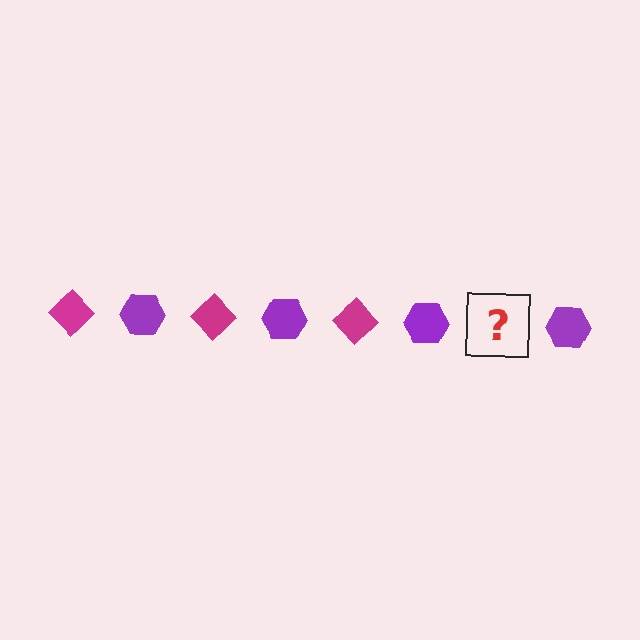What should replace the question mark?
The question mark should be replaced with a magenta diamond.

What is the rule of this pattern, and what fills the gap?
The rule is that the pattern alternates between magenta diamond and purple hexagon. The gap should be filled with a magenta diamond.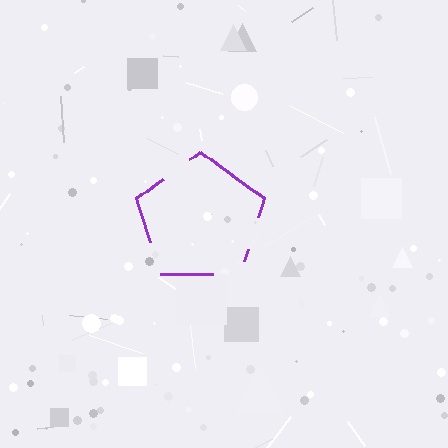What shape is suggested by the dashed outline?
The dashed outline suggests a pentagon.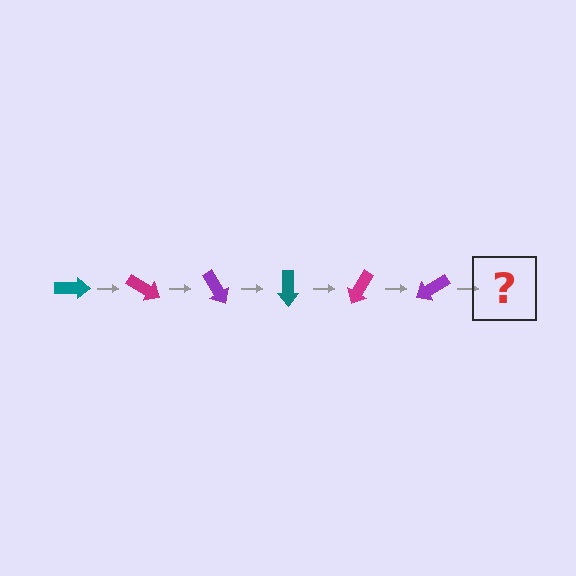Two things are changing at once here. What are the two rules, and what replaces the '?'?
The two rules are that it rotates 30 degrees each step and the color cycles through teal, magenta, and purple. The '?' should be a teal arrow, rotated 180 degrees from the start.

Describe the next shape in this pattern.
It should be a teal arrow, rotated 180 degrees from the start.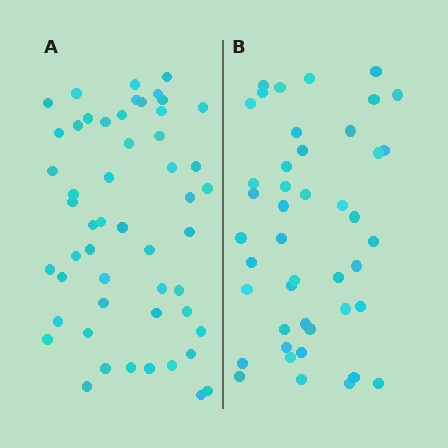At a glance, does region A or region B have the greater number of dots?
Region A (the left region) has more dots.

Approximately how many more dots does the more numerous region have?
Region A has roughly 8 or so more dots than region B.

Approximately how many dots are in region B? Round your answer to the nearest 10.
About 40 dots. (The exact count is 44, which rounds to 40.)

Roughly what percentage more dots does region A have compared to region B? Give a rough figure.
About 20% more.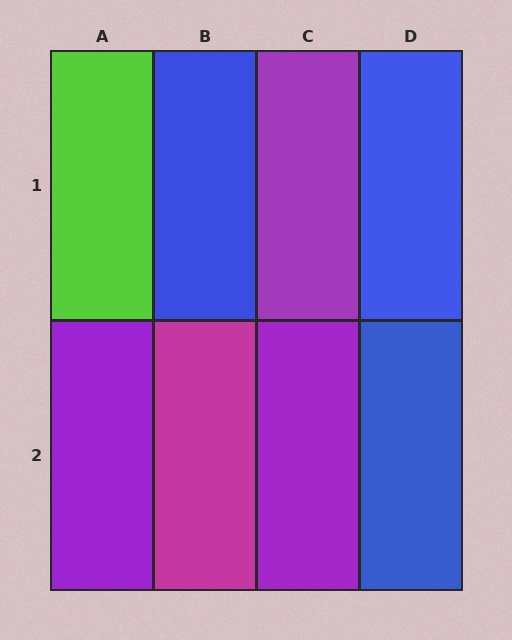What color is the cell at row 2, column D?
Blue.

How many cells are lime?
1 cell is lime.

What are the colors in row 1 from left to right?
Lime, blue, purple, blue.